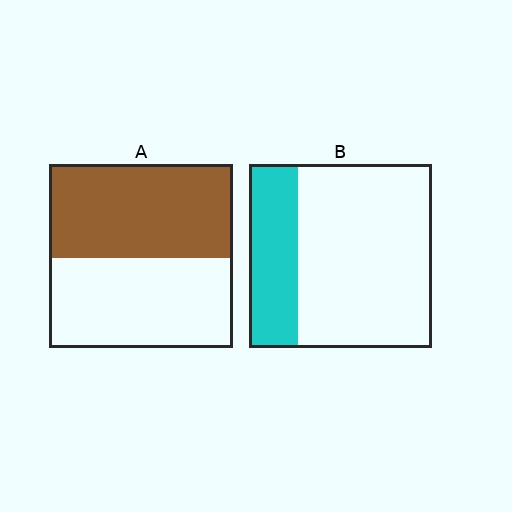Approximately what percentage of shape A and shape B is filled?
A is approximately 50% and B is approximately 25%.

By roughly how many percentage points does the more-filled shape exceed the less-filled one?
By roughly 25 percentage points (A over B).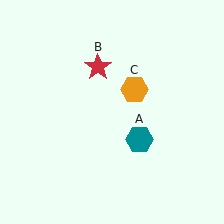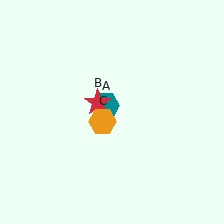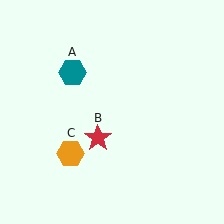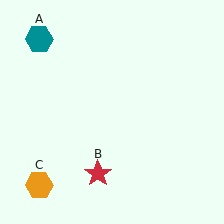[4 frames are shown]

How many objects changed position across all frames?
3 objects changed position: teal hexagon (object A), red star (object B), orange hexagon (object C).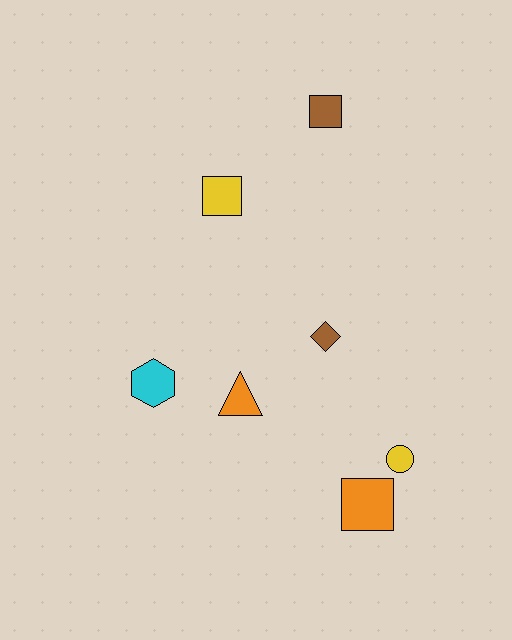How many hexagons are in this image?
There is 1 hexagon.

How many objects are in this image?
There are 7 objects.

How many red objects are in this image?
There are no red objects.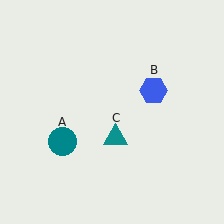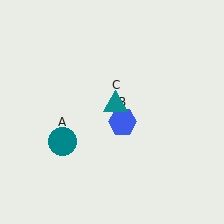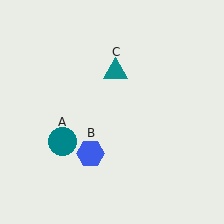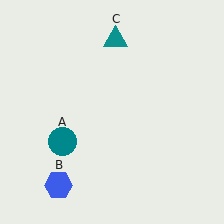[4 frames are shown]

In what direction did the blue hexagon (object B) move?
The blue hexagon (object B) moved down and to the left.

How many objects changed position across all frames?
2 objects changed position: blue hexagon (object B), teal triangle (object C).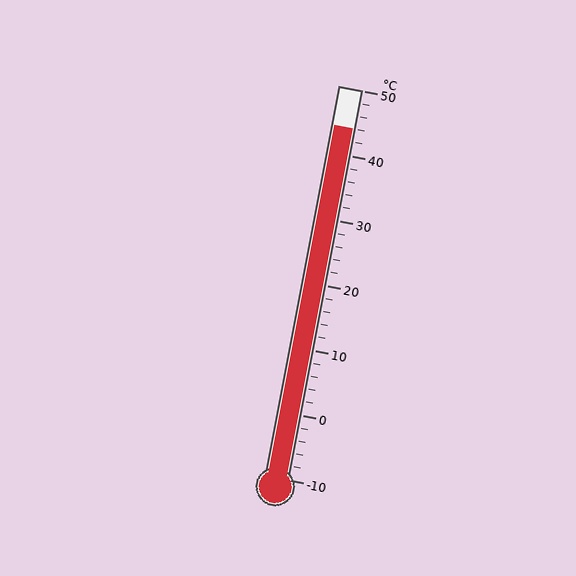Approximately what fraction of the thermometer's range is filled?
The thermometer is filled to approximately 90% of its range.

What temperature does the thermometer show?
The thermometer shows approximately 44°C.